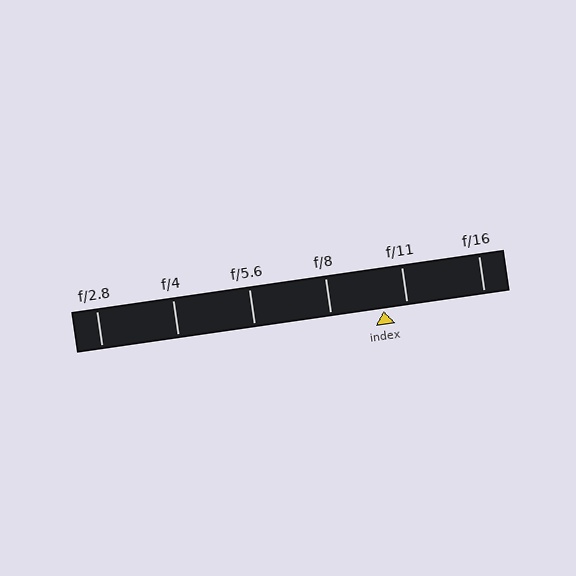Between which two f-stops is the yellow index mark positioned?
The index mark is between f/8 and f/11.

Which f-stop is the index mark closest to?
The index mark is closest to f/11.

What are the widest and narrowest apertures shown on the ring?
The widest aperture shown is f/2.8 and the narrowest is f/16.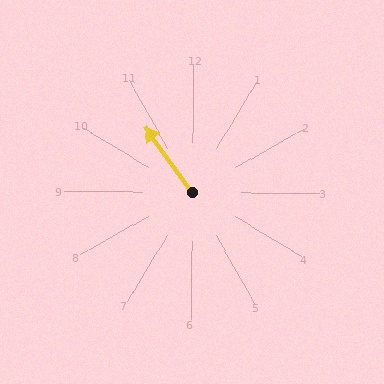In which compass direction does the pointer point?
Northwest.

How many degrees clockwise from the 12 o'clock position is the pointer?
Approximately 324 degrees.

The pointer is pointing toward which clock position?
Roughly 11 o'clock.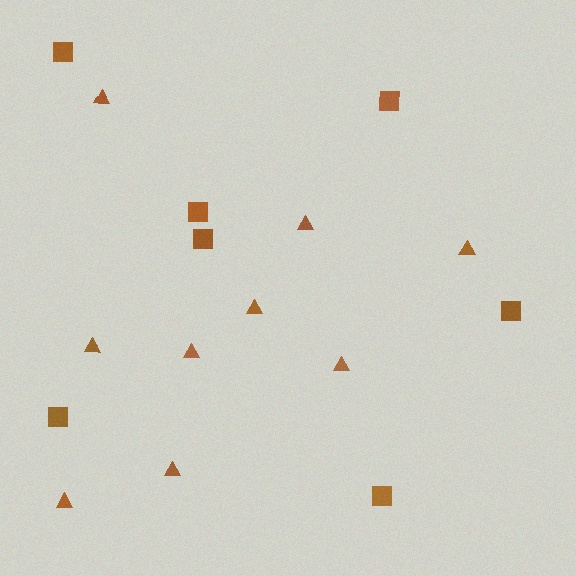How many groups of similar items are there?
There are 2 groups: one group of triangles (9) and one group of squares (7).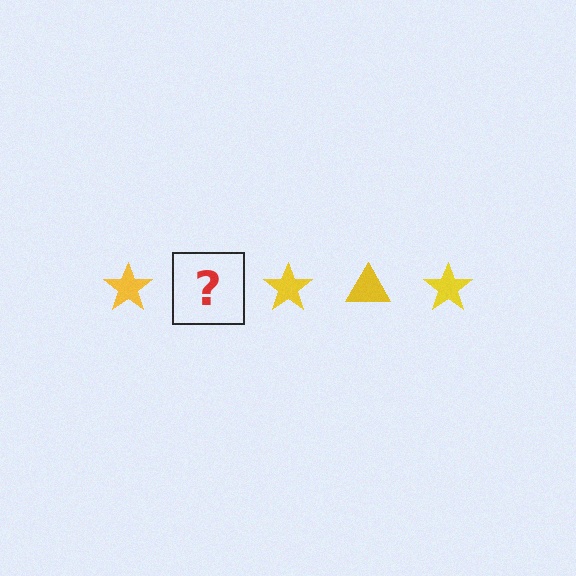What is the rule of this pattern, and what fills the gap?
The rule is that the pattern cycles through star, triangle shapes in yellow. The gap should be filled with a yellow triangle.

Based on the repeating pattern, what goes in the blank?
The blank should be a yellow triangle.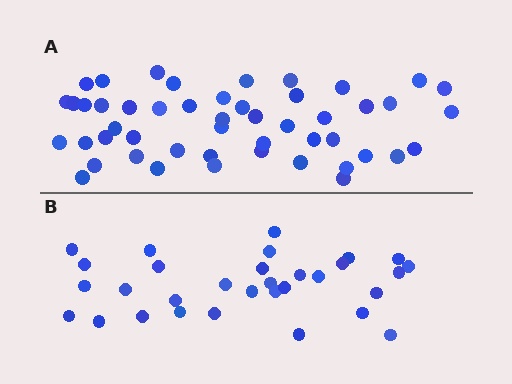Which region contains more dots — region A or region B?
Region A (the top region) has more dots.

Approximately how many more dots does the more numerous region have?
Region A has approximately 20 more dots than region B.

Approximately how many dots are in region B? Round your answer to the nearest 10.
About 30 dots. (The exact count is 31, which rounds to 30.)